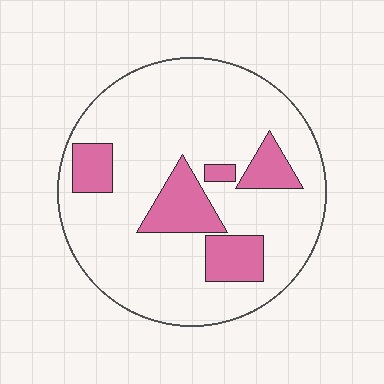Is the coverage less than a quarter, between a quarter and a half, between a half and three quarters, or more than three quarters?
Less than a quarter.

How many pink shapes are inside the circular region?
5.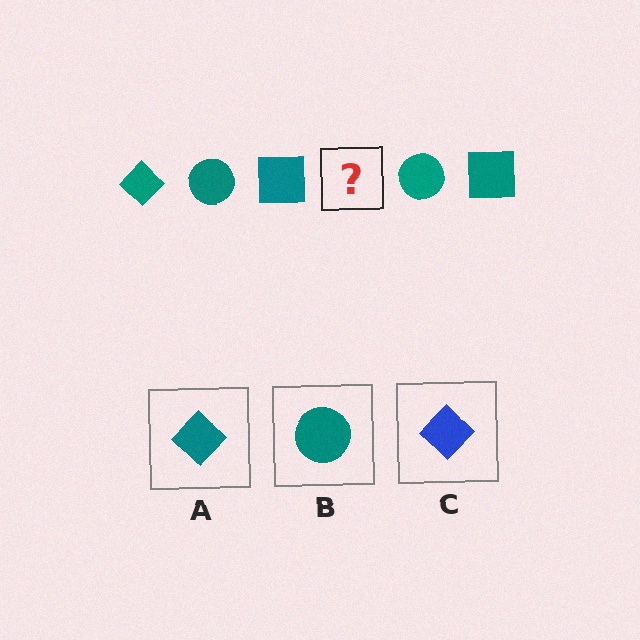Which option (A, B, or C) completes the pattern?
A.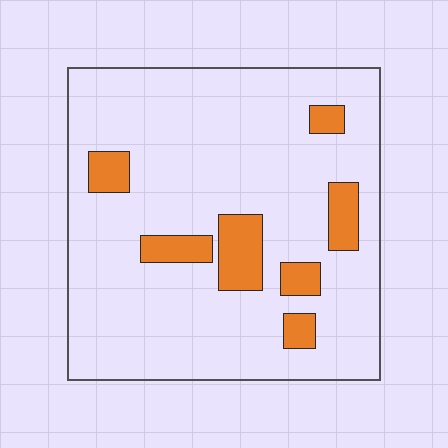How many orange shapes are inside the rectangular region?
7.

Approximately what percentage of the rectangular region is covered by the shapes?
Approximately 15%.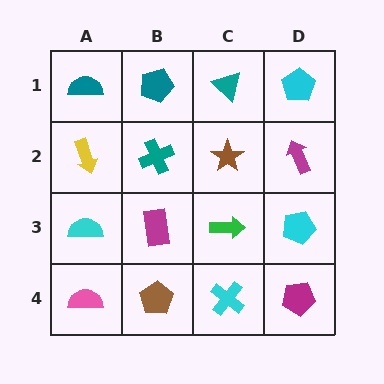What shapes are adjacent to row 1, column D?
A magenta arrow (row 2, column D), a teal triangle (row 1, column C).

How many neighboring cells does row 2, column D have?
3.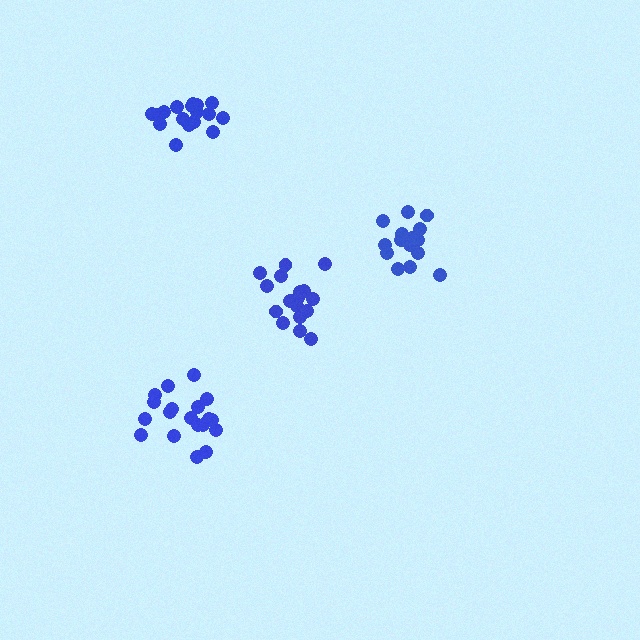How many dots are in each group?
Group 1: 15 dots, Group 2: 19 dots, Group 3: 18 dots, Group 4: 17 dots (69 total).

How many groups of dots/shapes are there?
There are 4 groups.